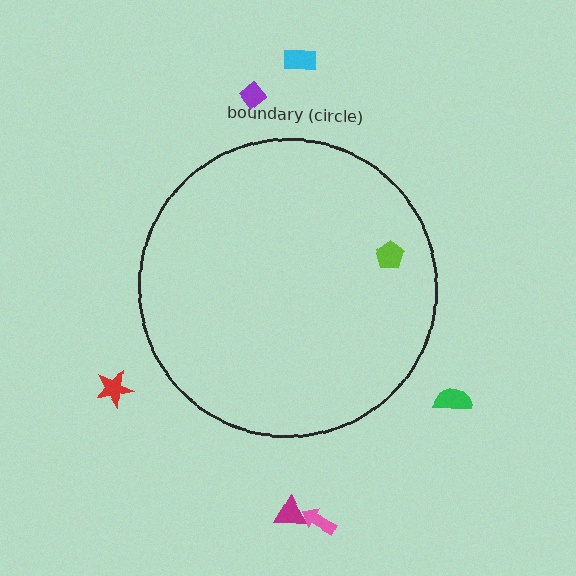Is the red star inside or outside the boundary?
Outside.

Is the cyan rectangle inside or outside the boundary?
Outside.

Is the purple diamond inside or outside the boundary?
Outside.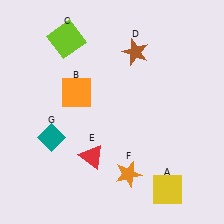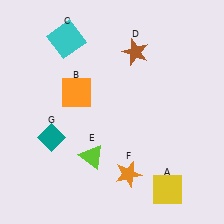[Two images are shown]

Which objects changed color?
C changed from lime to cyan. E changed from red to lime.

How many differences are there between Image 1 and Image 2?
There are 2 differences between the two images.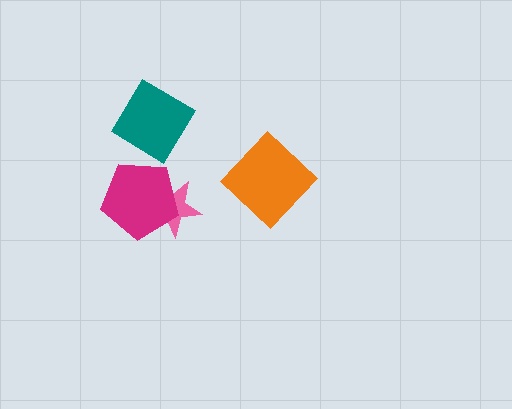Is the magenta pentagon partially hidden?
No, no other shape covers it.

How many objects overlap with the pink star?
1 object overlaps with the pink star.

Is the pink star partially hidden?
Yes, it is partially covered by another shape.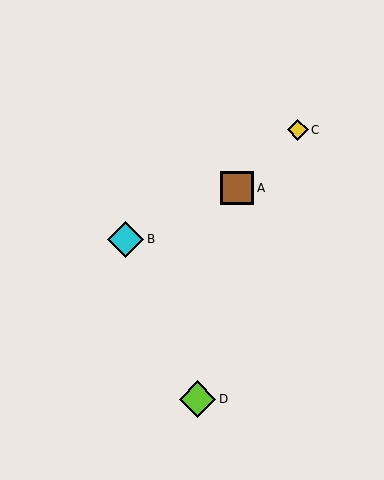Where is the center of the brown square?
The center of the brown square is at (237, 188).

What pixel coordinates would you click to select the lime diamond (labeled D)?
Click at (197, 399) to select the lime diamond D.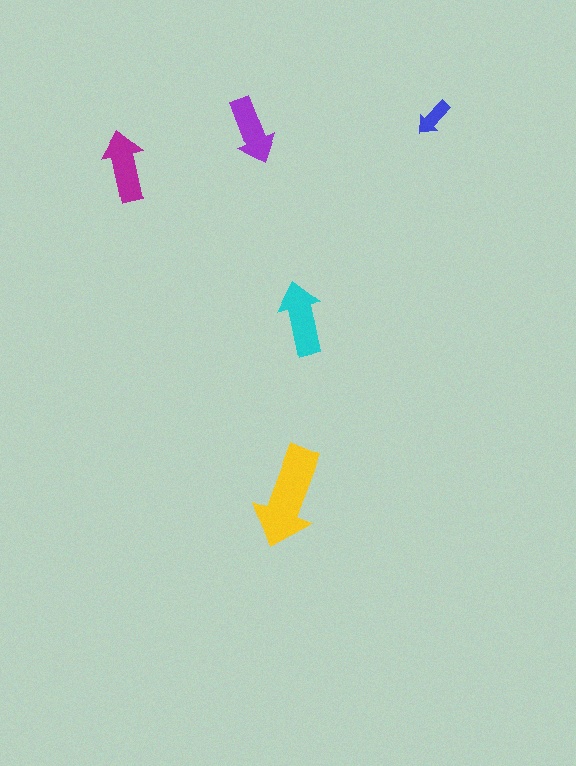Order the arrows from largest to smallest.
the yellow one, the cyan one, the magenta one, the purple one, the blue one.